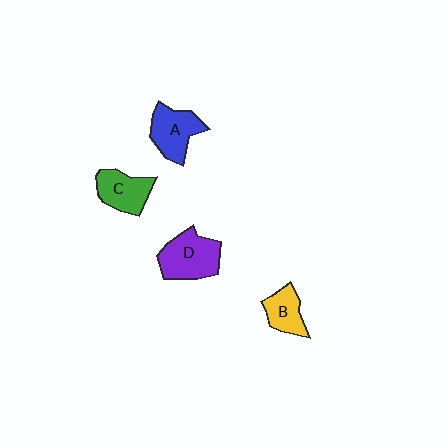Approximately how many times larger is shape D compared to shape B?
Approximately 1.6 times.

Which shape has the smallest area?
Shape B (yellow).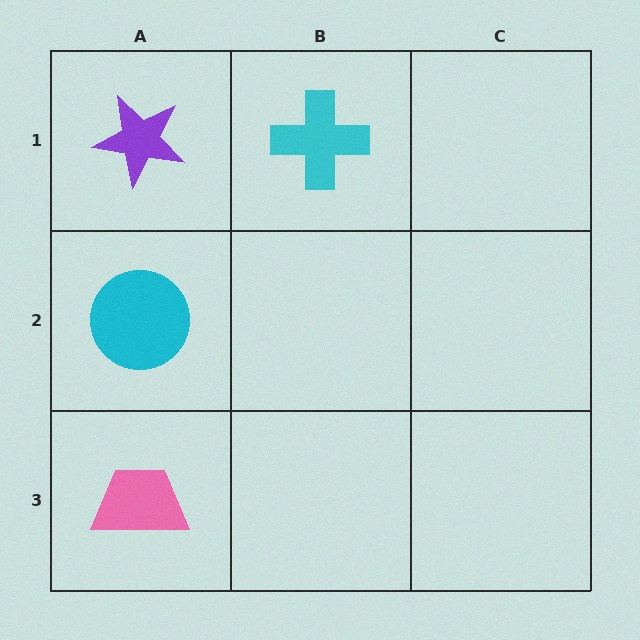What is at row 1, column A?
A purple star.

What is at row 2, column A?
A cyan circle.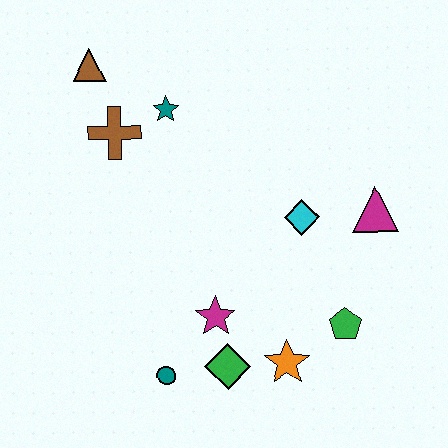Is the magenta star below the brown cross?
Yes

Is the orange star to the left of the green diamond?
No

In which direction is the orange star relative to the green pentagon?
The orange star is to the left of the green pentagon.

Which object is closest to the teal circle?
The green diamond is closest to the teal circle.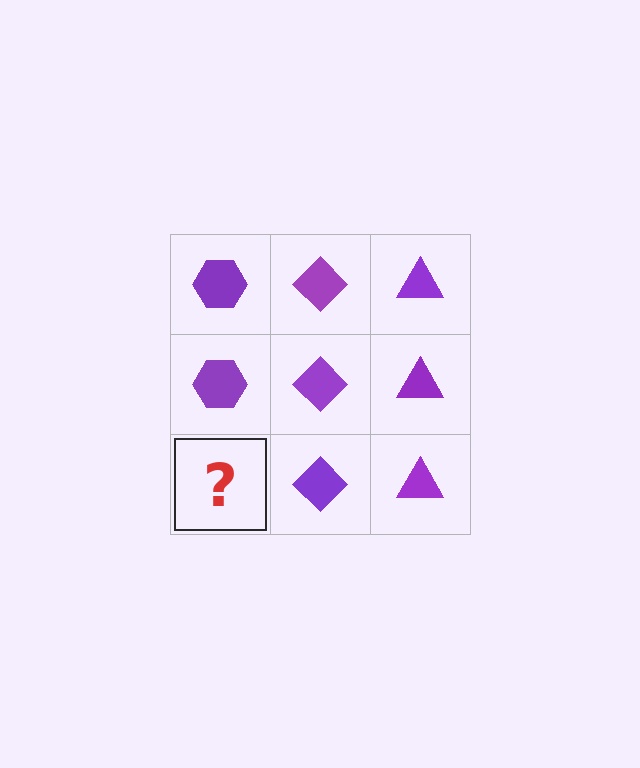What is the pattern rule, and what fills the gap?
The rule is that each column has a consistent shape. The gap should be filled with a purple hexagon.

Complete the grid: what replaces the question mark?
The question mark should be replaced with a purple hexagon.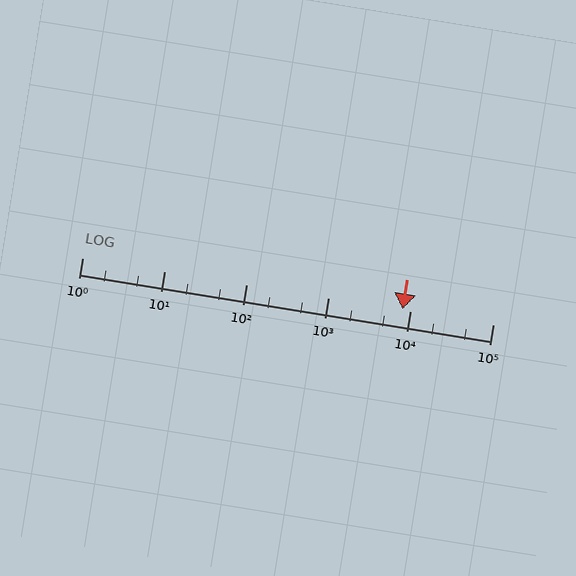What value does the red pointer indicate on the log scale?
The pointer indicates approximately 8000.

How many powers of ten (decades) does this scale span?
The scale spans 5 decades, from 1 to 100000.